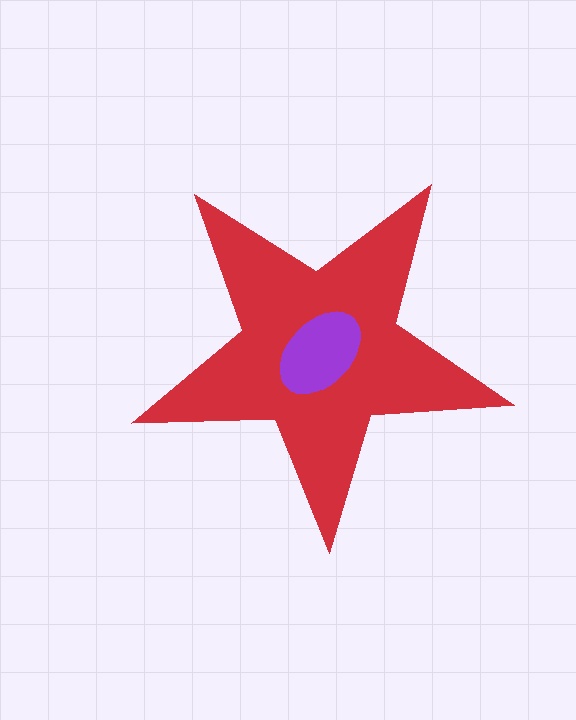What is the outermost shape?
The red star.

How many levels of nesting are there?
2.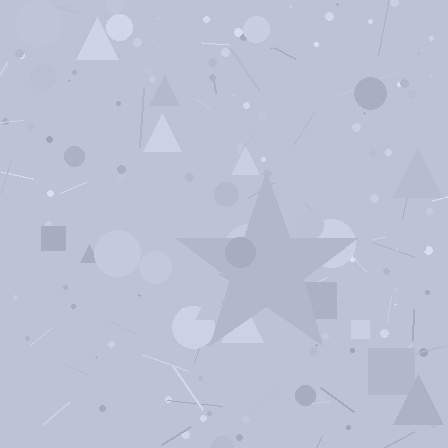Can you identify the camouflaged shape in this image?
The camouflaged shape is a star.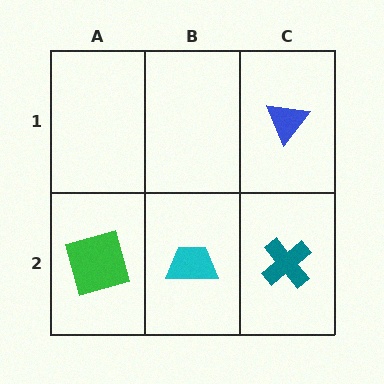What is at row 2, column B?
A cyan trapezoid.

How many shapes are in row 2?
3 shapes.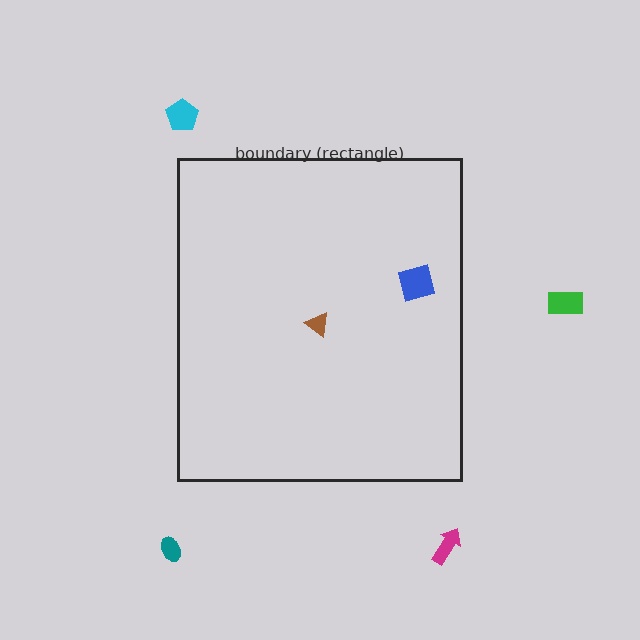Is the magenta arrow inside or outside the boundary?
Outside.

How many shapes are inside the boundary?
2 inside, 4 outside.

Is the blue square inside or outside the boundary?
Inside.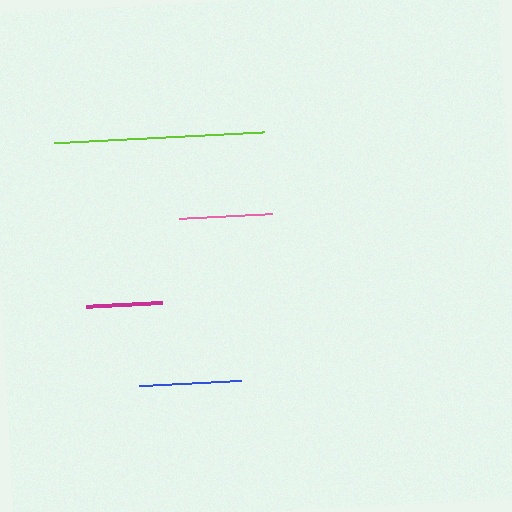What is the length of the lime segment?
The lime segment is approximately 210 pixels long.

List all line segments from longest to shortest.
From longest to shortest: lime, blue, pink, magenta.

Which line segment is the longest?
The lime line is the longest at approximately 210 pixels.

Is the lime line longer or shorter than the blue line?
The lime line is longer than the blue line.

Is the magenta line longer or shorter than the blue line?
The blue line is longer than the magenta line.